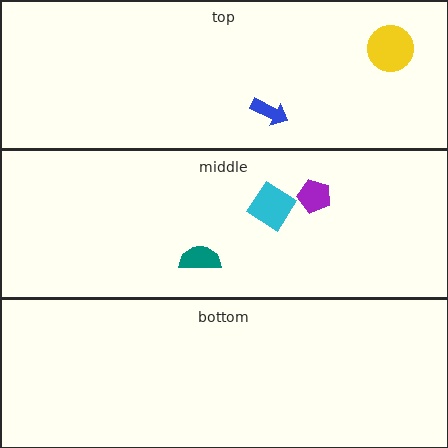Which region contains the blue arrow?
The top region.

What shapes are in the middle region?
The teal semicircle, the purple pentagon, the cyan diamond.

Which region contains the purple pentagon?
The middle region.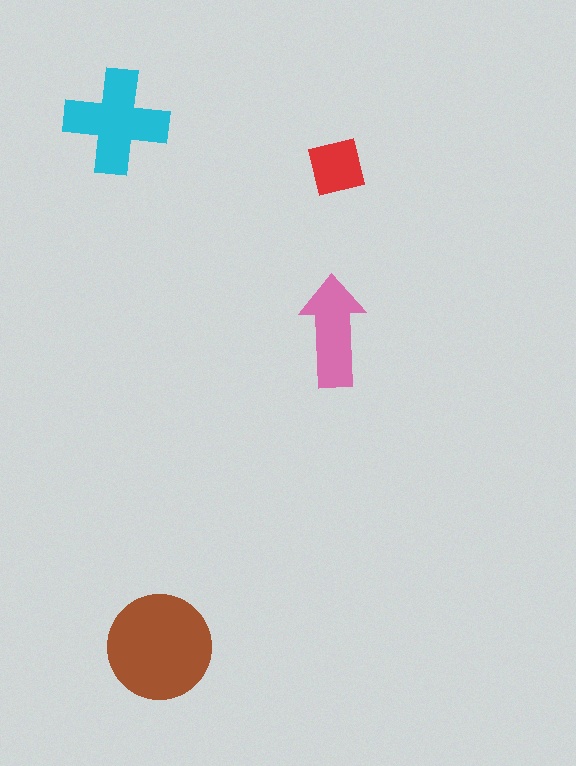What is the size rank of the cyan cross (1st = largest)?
2nd.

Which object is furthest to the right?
The red square is rightmost.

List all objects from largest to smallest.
The brown circle, the cyan cross, the pink arrow, the red square.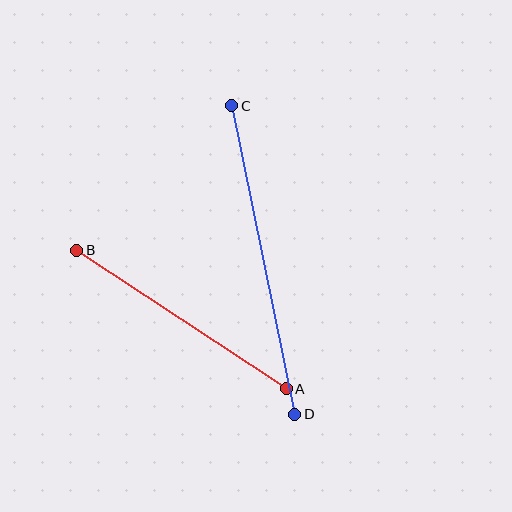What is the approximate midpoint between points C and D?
The midpoint is at approximately (263, 260) pixels.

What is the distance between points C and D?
The distance is approximately 315 pixels.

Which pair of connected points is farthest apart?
Points C and D are farthest apart.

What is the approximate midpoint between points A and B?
The midpoint is at approximately (182, 319) pixels.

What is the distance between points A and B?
The distance is approximately 251 pixels.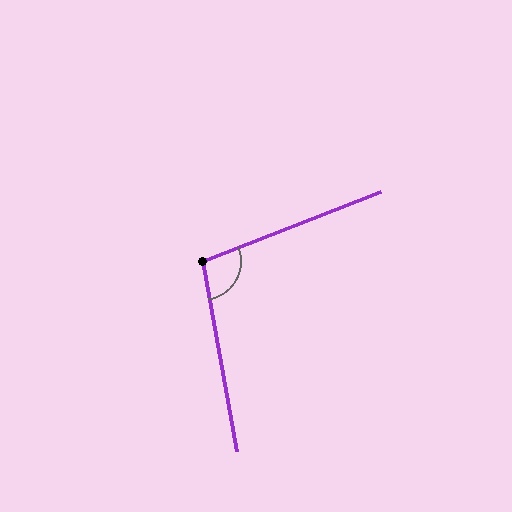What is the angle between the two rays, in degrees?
Approximately 101 degrees.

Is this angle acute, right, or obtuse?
It is obtuse.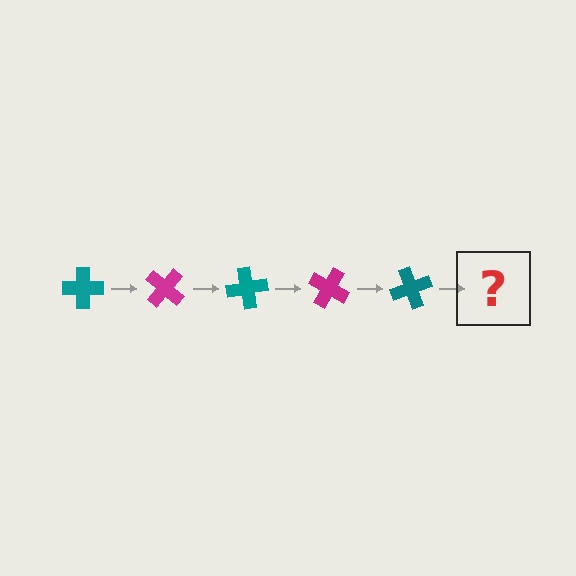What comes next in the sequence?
The next element should be a magenta cross, rotated 200 degrees from the start.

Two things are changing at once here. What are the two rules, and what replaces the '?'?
The two rules are that it rotates 40 degrees each step and the color cycles through teal and magenta. The '?' should be a magenta cross, rotated 200 degrees from the start.